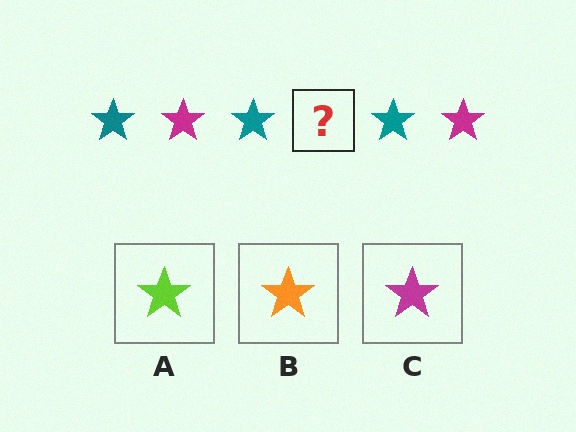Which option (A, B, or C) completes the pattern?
C.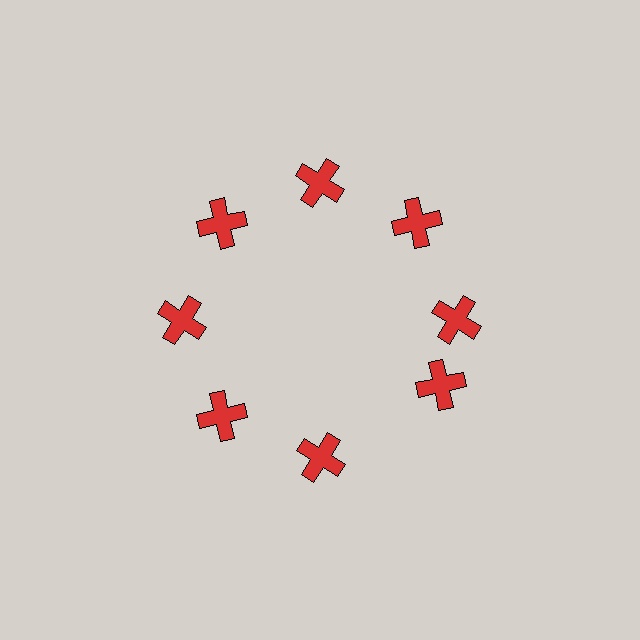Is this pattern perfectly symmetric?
No. The 8 red crosses are arranged in a ring, but one element near the 4 o'clock position is rotated out of alignment along the ring, breaking the 8-fold rotational symmetry.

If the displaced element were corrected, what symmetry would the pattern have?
It would have 8-fold rotational symmetry — the pattern would map onto itself every 45 degrees.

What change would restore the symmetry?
The symmetry would be restored by rotating it back into even spacing with its neighbors so that all 8 crosses sit at equal angles and equal distance from the center.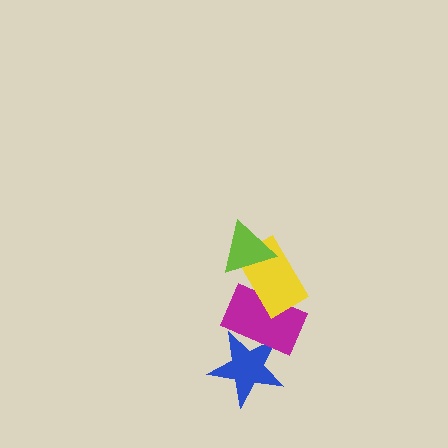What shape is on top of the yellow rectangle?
The lime triangle is on top of the yellow rectangle.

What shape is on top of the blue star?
The magenta rectangle is on top of the blue star.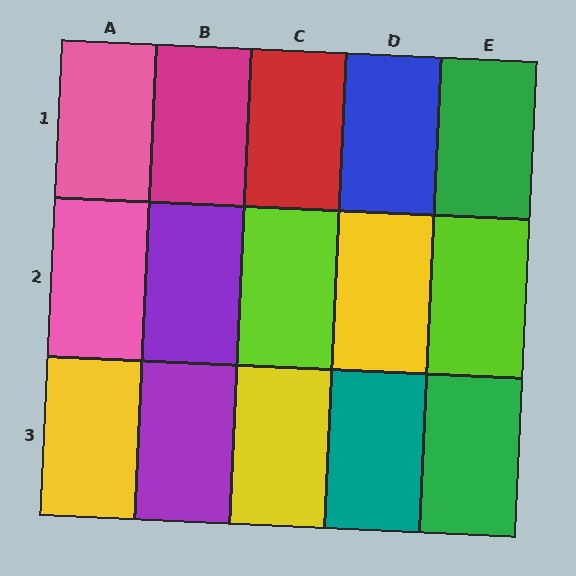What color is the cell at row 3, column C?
Yellow.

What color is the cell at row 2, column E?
Lime.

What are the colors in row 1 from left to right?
Pink, magenta, red, blue, green.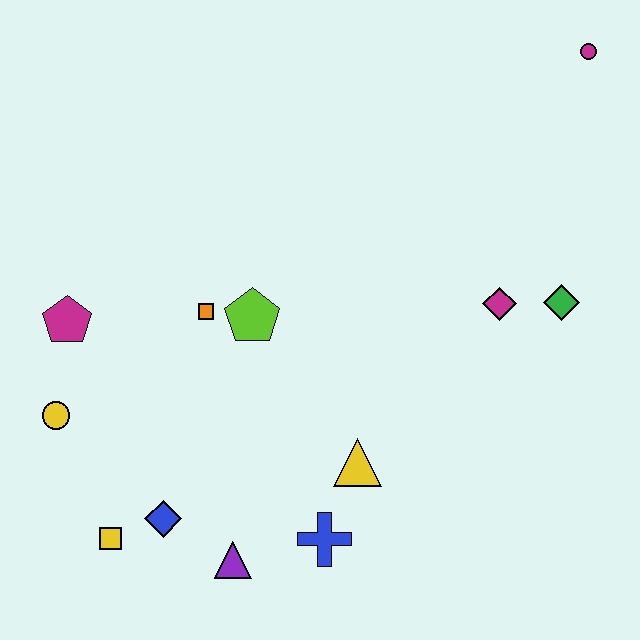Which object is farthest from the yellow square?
The magenta circle is farthest from the yellow square.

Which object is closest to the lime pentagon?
The orange square is closest to the lime pentagon.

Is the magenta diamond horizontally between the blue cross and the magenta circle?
Yes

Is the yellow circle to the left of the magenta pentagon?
Yes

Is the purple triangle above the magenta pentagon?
No